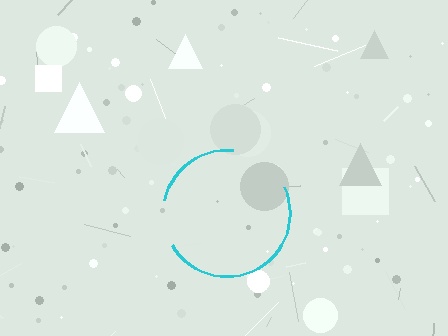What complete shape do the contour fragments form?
The contour fragments form a circle.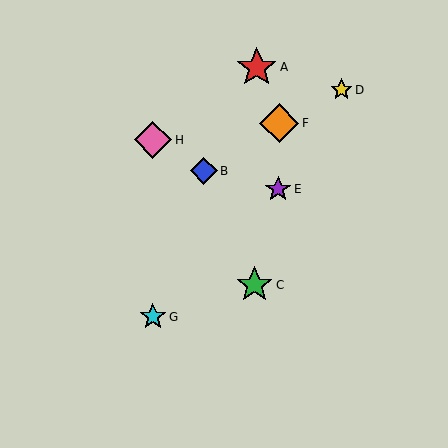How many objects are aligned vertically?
2 objects (G, H) are aligned vertically.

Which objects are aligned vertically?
Objects G, H are aligned vertically.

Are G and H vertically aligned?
Yes, both are at x≈153.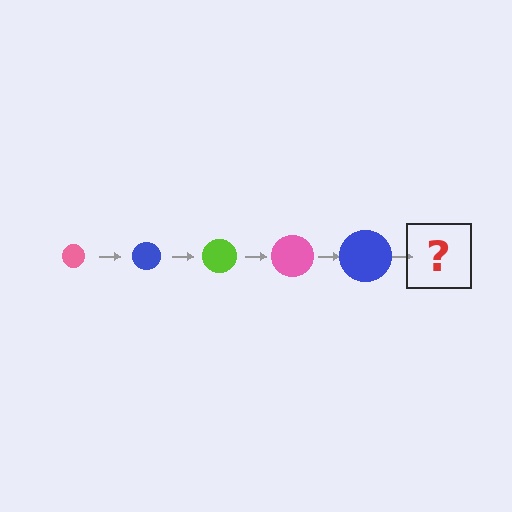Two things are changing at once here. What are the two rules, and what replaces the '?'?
The two rules are that the circle grows larger each step and the color cycles through pink, blue, and lime. The '?' should be a lime circle, larger than the previous one.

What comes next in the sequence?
The next element should be a lime circle, larger than the previous one.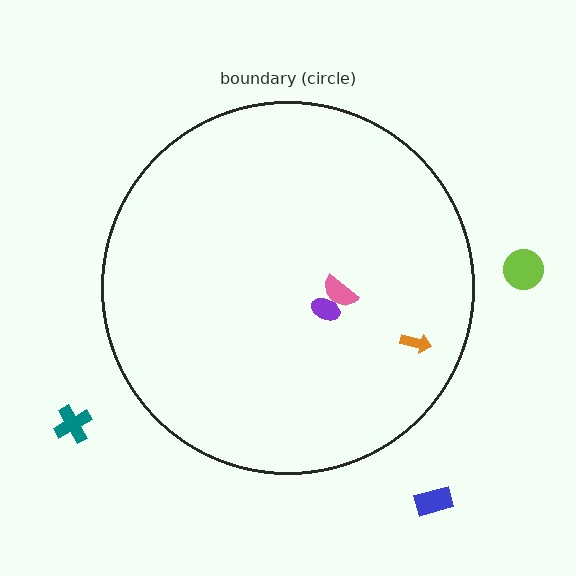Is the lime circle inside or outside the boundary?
Outside.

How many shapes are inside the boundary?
3 inside, 3 outside.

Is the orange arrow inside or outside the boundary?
Inside.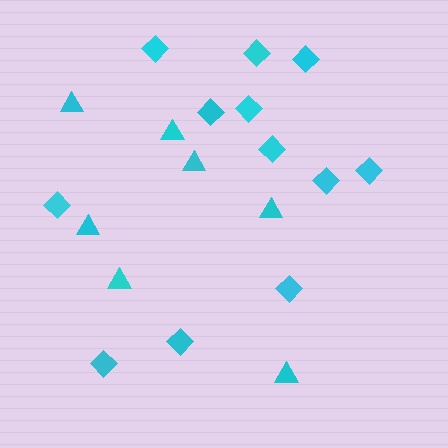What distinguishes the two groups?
There are 2 groups: one group of diamonds (12) and one group of triangles (7).